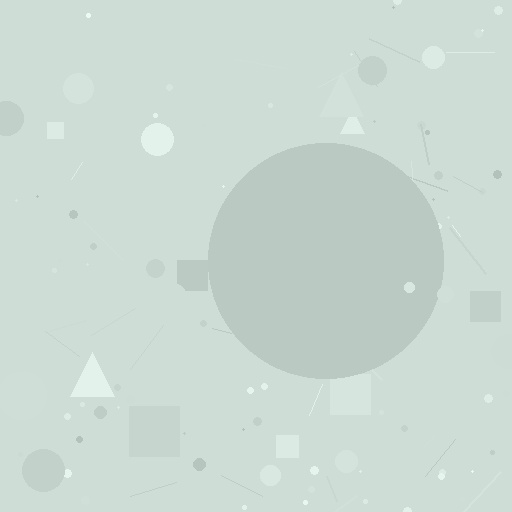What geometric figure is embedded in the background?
A circle is embedded in the background.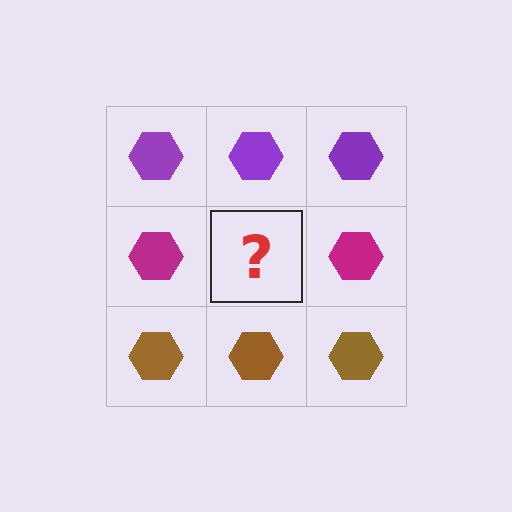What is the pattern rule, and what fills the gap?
The rule is that each row has a consistent color. The gap should be filled with a magenta hexagon.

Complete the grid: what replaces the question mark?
The question mark should be replaced with a magenta hexagon.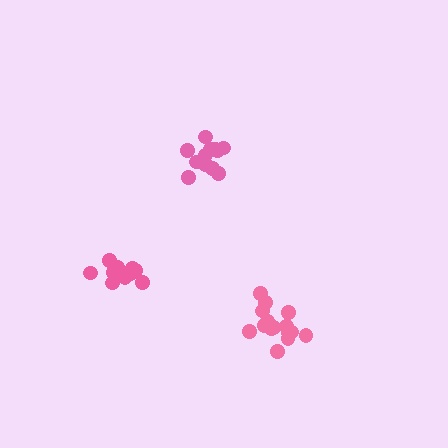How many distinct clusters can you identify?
There are 3 distinct clusters.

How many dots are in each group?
Group 1: 13 dots, Group 2: 15 dots, Group 3: 13 dots (41 total).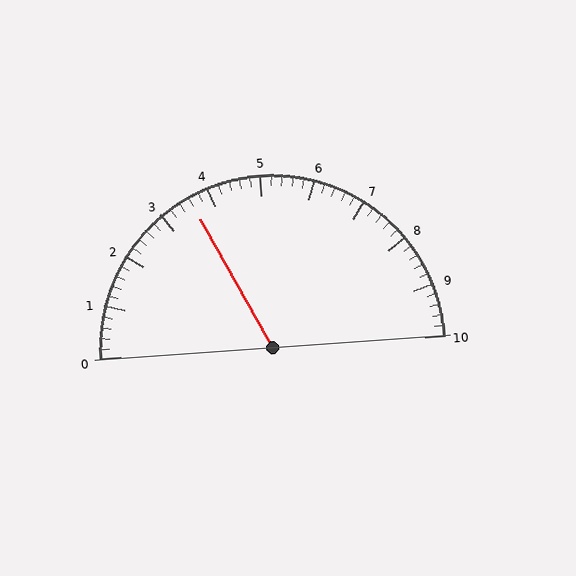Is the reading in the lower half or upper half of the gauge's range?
The reading is in the lower half of the range (0 to 10).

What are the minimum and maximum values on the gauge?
The gauge ranges from 0 to 10.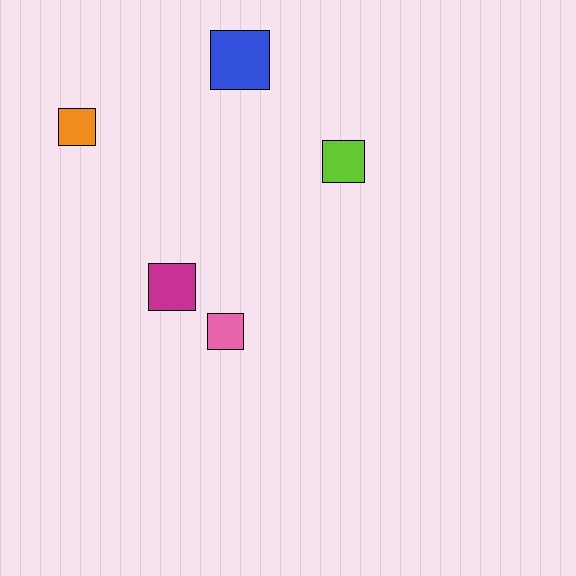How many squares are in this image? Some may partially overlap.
There are 5 squares.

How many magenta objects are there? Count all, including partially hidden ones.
There is 1 magenta object.